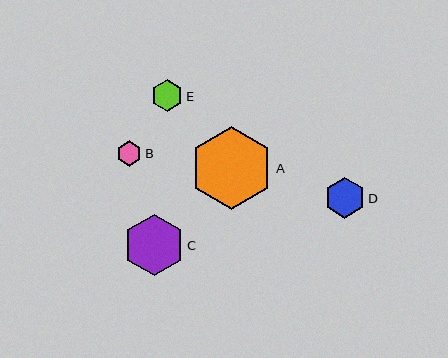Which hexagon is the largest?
Hexagon A is the largest with a size of approximately 83 pixels.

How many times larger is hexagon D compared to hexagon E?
Hexagon D is approximately 1.3 times the size of hexagon E.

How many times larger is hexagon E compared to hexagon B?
Hexagon E is approximately 1.2 times the size of hexagon B.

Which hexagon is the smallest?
Hexagon B is the smallest with a size of approximately 25 pixels.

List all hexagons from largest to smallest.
From largest to smallest: A, C, D, E, B.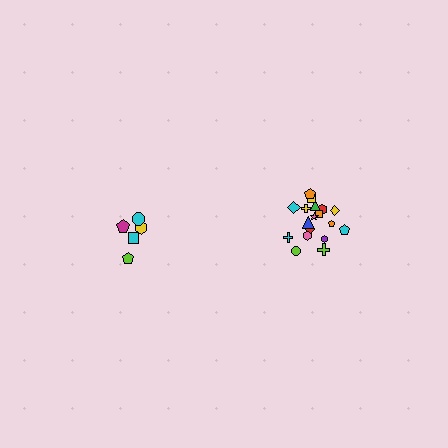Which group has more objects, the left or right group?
The right group.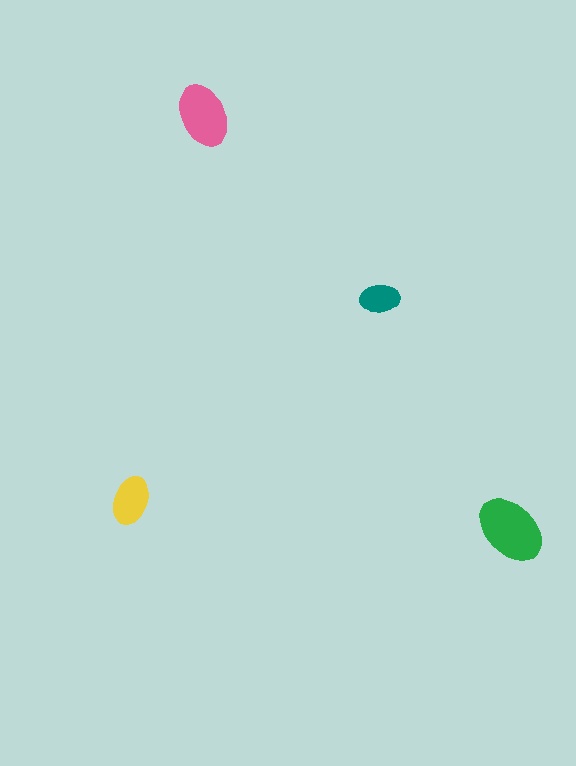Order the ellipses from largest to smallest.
the green one, the pink one, the yellow one, the teal one.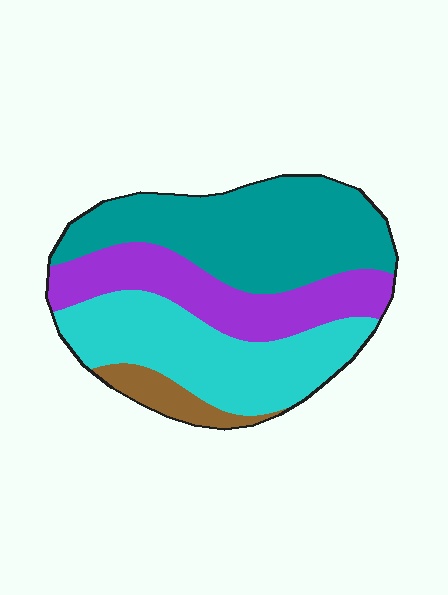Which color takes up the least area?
Brown, at roughly 5%.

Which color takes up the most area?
Teal, at roughly 40%.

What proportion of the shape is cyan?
Cyan takes up about one third (1/3) of the shape.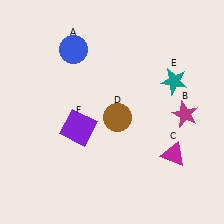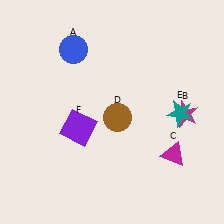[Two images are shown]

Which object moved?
The teal star (E) moved down.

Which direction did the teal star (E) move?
The teal star (E) moved down.